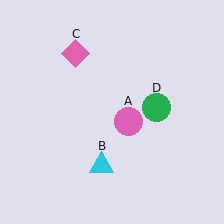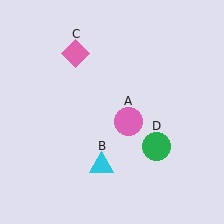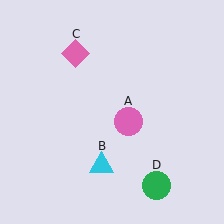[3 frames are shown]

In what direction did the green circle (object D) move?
The green circle (object D) moved down.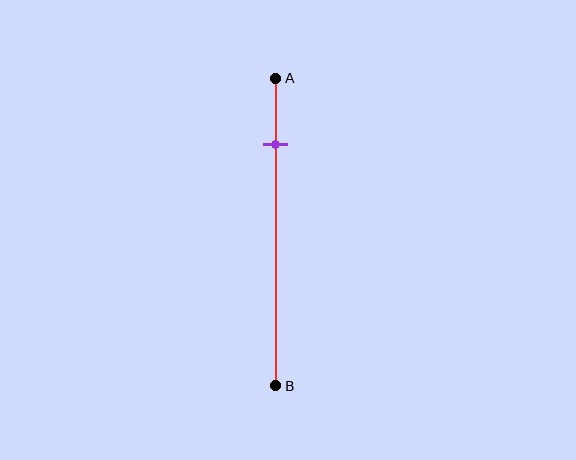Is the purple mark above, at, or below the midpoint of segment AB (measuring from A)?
The purple mark is above the midpoint of segment AB.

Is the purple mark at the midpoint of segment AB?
No, the mark is at about 20% from A, not at the 50% midpoint.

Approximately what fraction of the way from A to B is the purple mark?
The purple mark is approximately 20% of the way from A to B.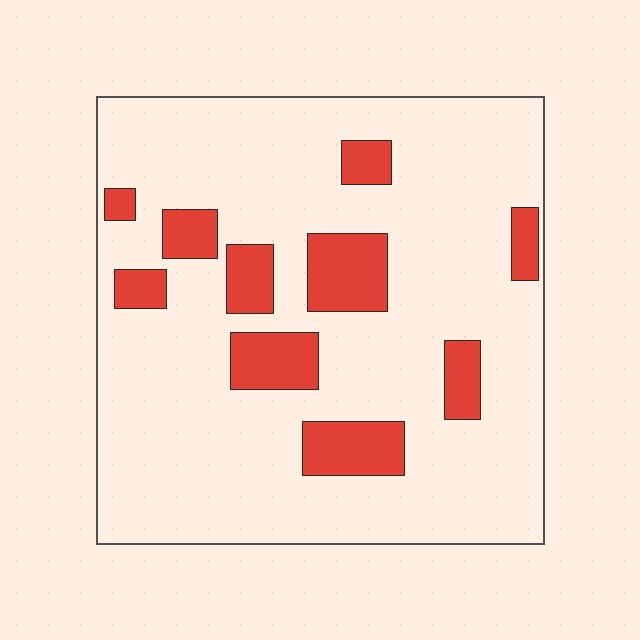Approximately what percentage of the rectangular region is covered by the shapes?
Approximately 15%.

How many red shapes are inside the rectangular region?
10.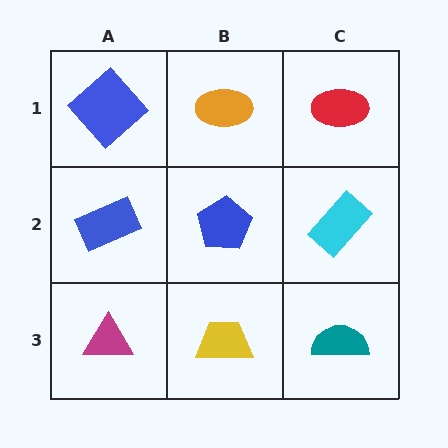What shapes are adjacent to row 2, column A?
A blue diamond (row 1, column A), a magenta triangle (row 3, column A), a blue pentagon (row 2, column B).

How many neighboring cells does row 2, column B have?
4.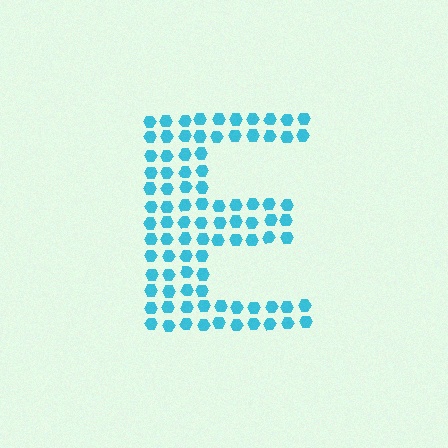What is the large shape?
The large shape is the letter E.